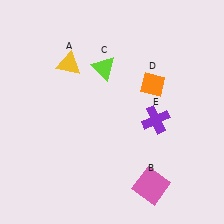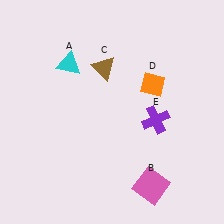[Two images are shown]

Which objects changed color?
A changed from yellow to cyan. C changed from lime to brown.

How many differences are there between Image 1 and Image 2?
There are 2 differences between the two images.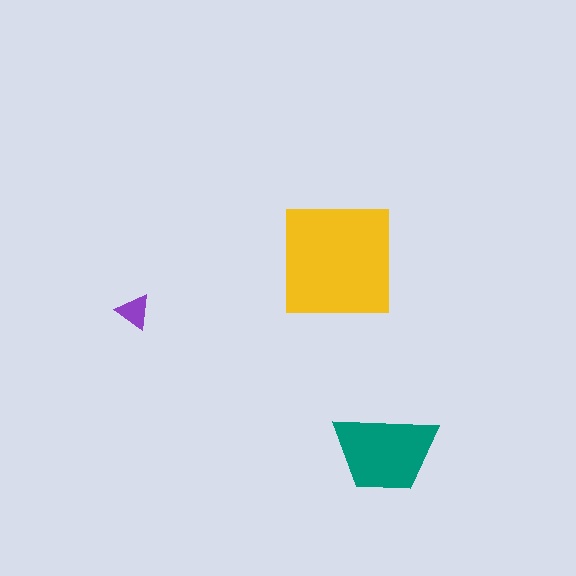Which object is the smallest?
The purple triangle.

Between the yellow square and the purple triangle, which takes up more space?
The yellow square.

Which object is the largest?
The yellow square.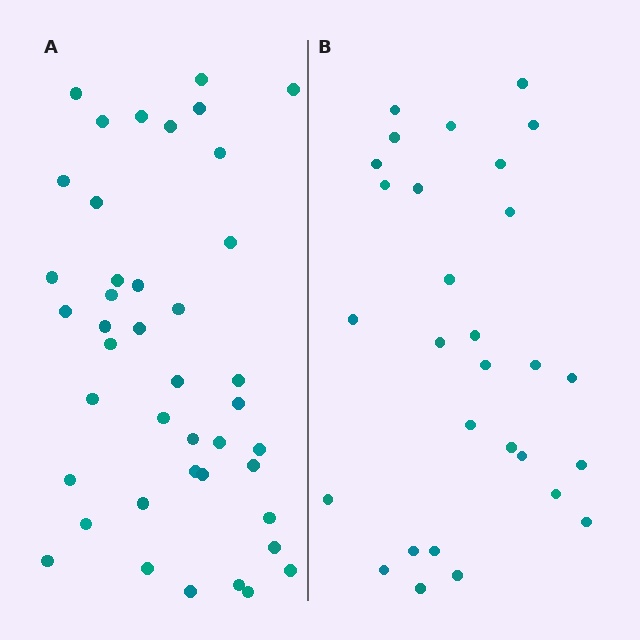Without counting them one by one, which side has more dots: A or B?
Region A (the left region) has more dots.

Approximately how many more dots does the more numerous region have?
Region A has approximately 15 more dots than region B.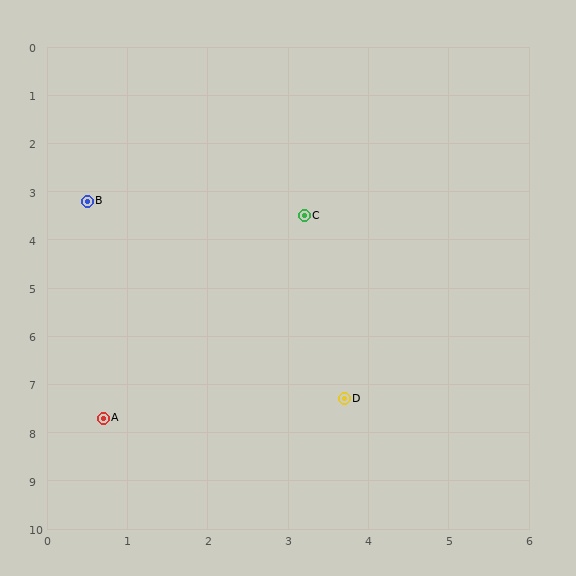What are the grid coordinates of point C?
Point C is at approximately (3.2, 3.5).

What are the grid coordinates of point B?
Point B is at approximately (0.5, 3.2).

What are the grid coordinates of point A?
Point A is at approximately (0.7, 7.7).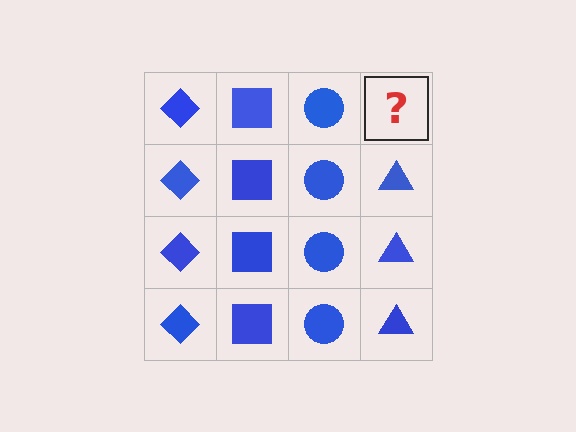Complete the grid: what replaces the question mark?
The question mark should be replaced with a blue triangle.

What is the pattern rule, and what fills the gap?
The rule is that each column has a consistent shape. The gap should be filled with a blue triangle.